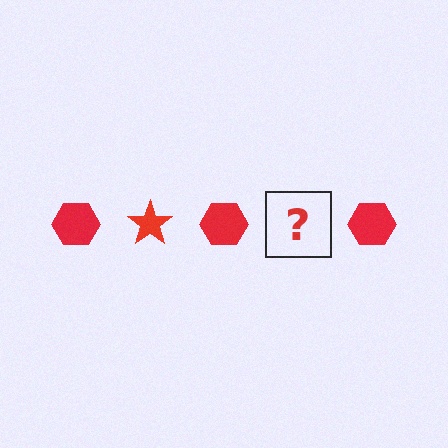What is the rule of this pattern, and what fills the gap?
The rule is that the pattern cycles through hexagon, star shapes in red. The gap should be filled with a red star.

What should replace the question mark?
The question mark should be replaced with a red star.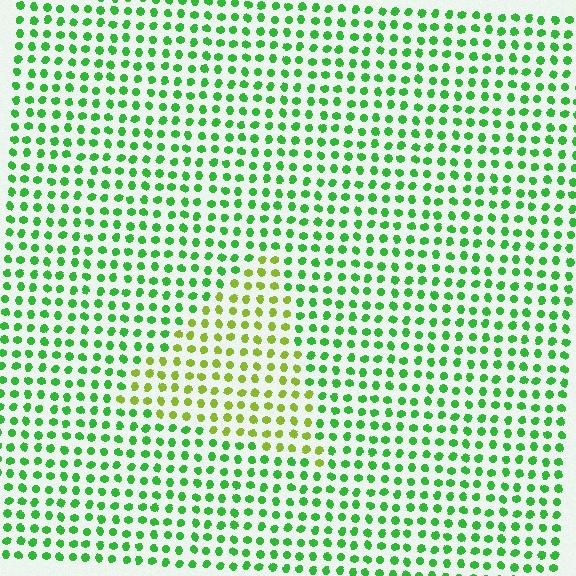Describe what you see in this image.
The image is filled with small green elements in a uniform arrangement. A triangle-shaped region is visible where the elements are tinted to a slightly different hue, forming a subtle color boundary.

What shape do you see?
I see a triangle.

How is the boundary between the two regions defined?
The boundary is defined purely by a slight shift in hue (about 42 degrees). Spacing, size, and orientation are identical on both sides.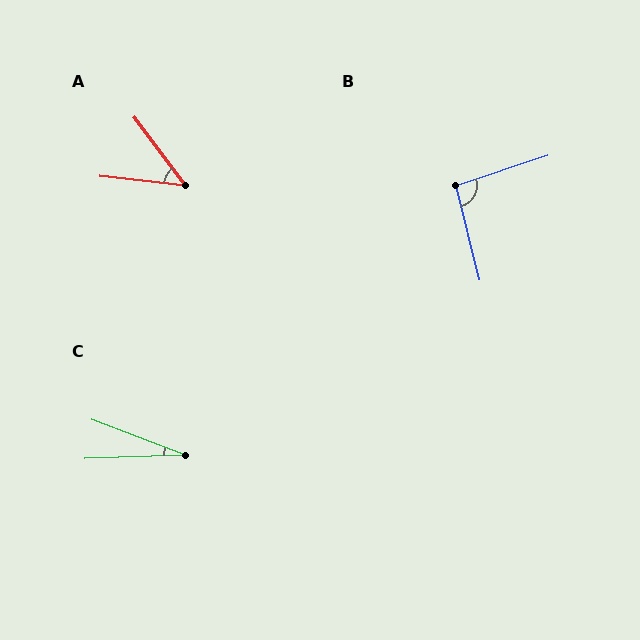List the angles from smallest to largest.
C (23°), A (46°), B (95°).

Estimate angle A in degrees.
Approximately 46 degrees.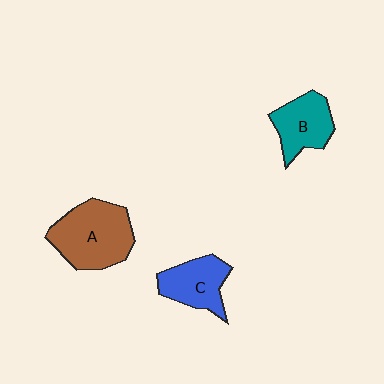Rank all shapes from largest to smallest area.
From largest to smallest: A (brown), B (teal), C (blue).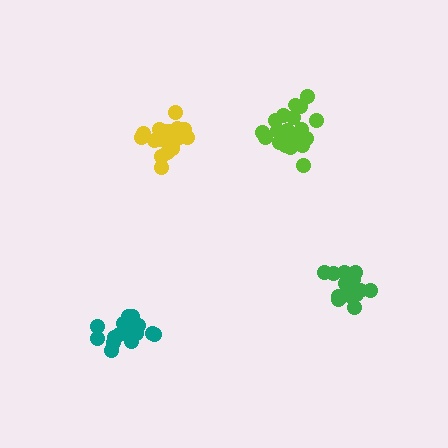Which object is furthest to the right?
The green cluster is rightmost.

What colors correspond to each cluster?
The clusters are colored: green, teal, lime, yellow.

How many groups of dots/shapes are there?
There are 4 groups.